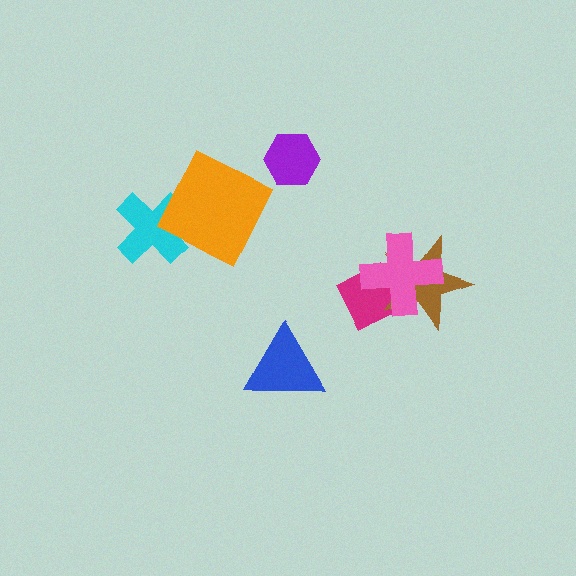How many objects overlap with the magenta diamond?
2 objects overlap with the magenta diamond.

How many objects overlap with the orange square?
1 object overlaps with the orange square.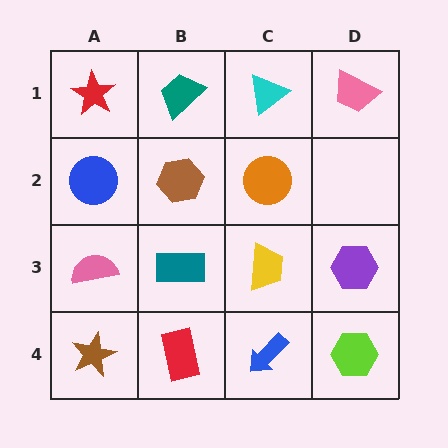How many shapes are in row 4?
4 shapes.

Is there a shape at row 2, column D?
No, that cell is empty.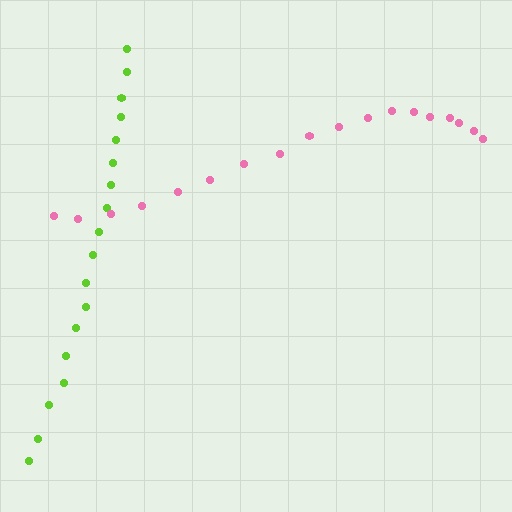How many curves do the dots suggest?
There are 2 distinct paths.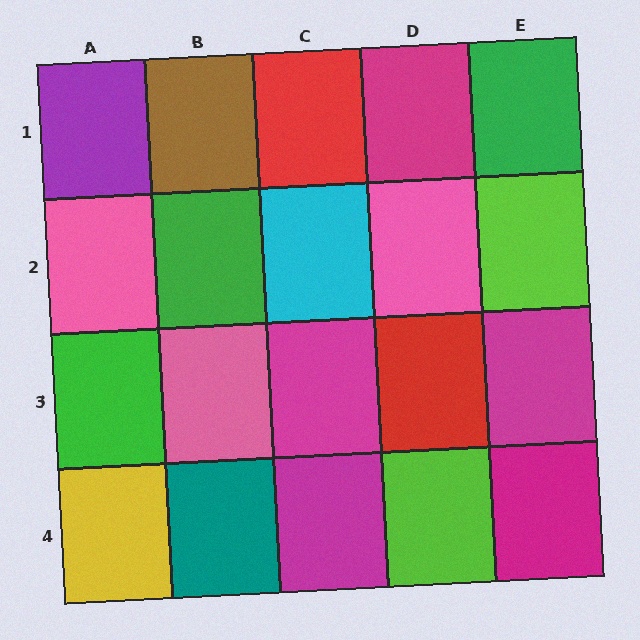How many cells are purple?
1 cell is purple.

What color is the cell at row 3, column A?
Green.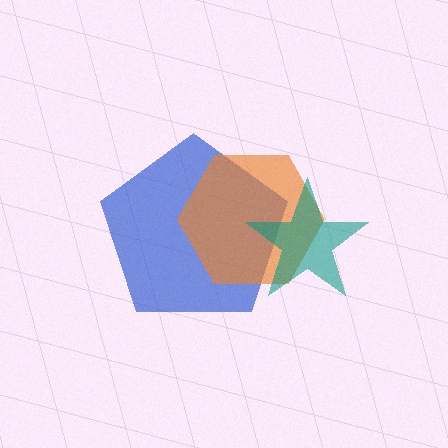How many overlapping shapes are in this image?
There are 3 overlapping shapes in the image.